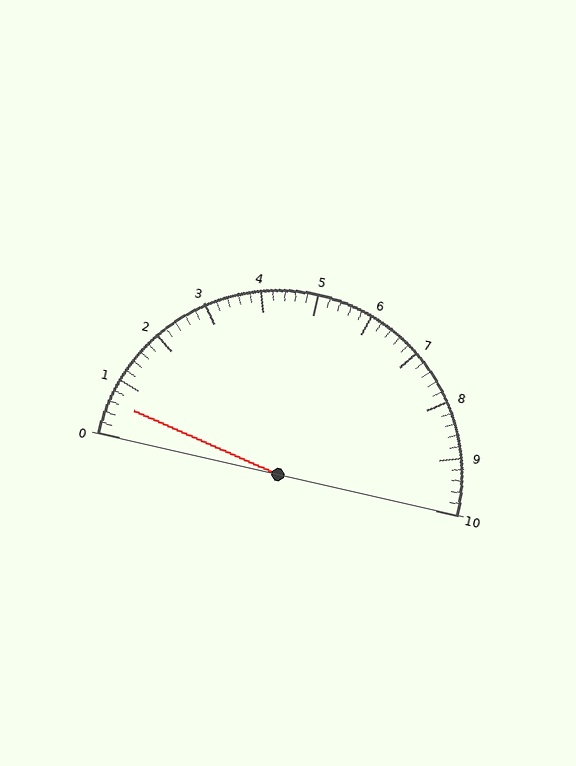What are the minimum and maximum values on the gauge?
The gauge ranges from 0 to 10.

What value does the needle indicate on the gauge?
The needle indicates approximately 0.6.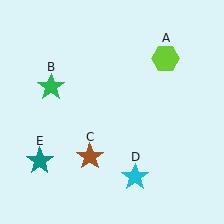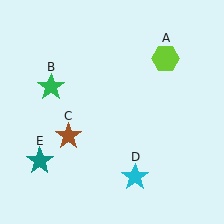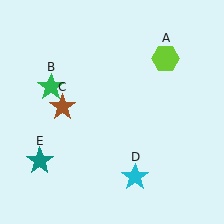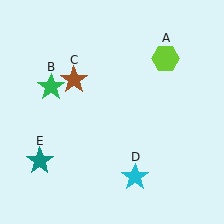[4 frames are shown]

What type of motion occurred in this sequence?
The brown star (object C) rotated clockwise around the center of the scene.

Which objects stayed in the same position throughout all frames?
Lime hexagon (object A) and green star (object B) and cyan star (object D) and teal star (object E) remained stationary.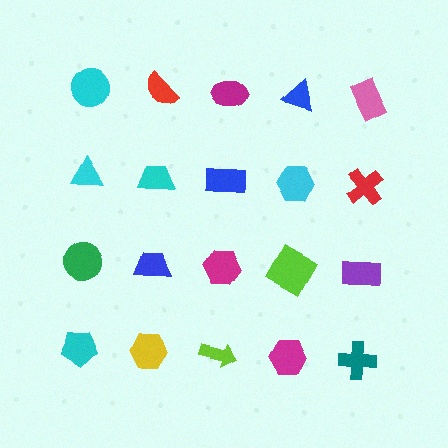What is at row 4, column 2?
A yellow hexagon.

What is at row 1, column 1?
A cyan circle.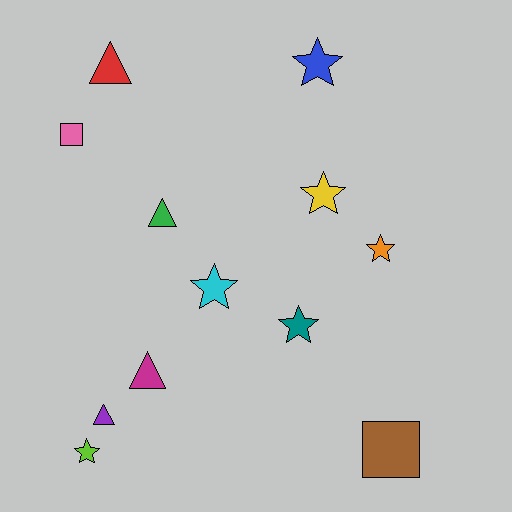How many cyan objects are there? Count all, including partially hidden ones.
There is 1 cyan object.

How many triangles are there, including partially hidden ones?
There are 4 triangles.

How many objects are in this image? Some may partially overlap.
There are 12 objects.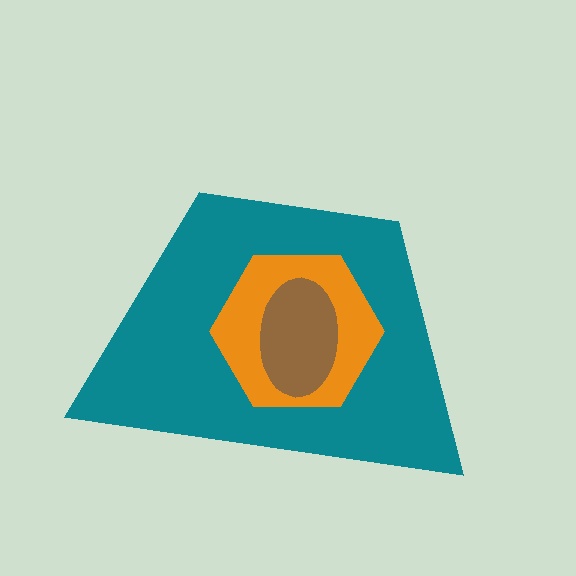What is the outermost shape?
The teal trapezoid.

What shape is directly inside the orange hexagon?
The brown ellipse.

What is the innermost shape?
The brown ellipse.